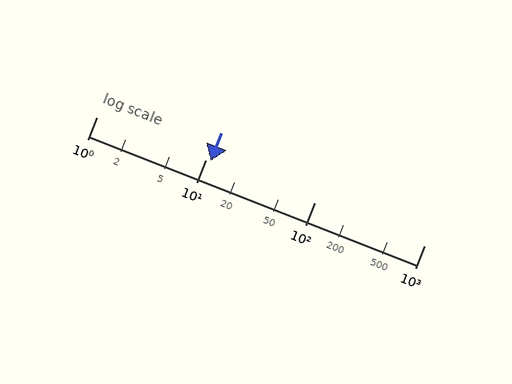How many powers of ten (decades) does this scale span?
The scale spans 3 decades, from 1 to 1000.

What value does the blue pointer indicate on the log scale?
The pointer indicates approximately 11.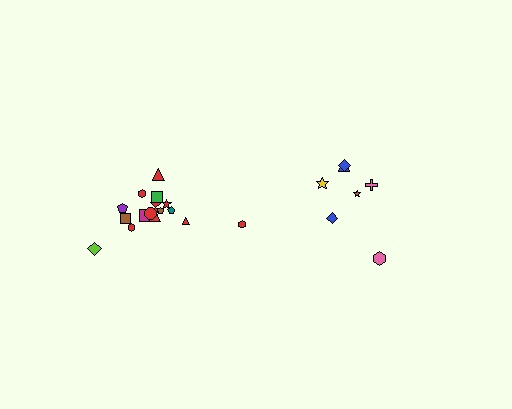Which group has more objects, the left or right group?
The left group.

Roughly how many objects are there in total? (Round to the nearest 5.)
Roughly 25 objects in total.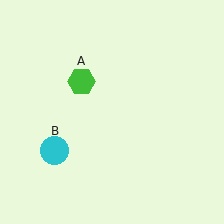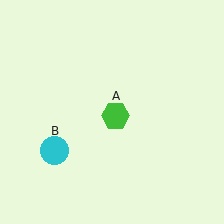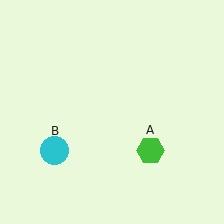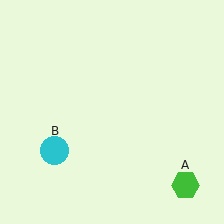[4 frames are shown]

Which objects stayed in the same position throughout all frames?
Cyan circle (object B) remained stationary.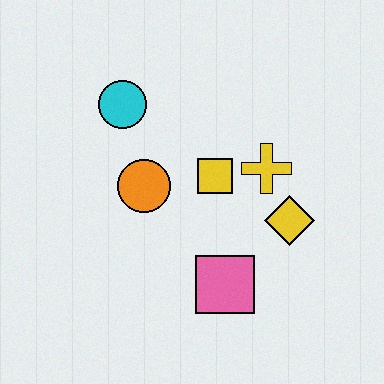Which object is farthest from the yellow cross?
The cyan circle is farthest from the yellow cross.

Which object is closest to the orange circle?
The yellow square is closest to the orange circle.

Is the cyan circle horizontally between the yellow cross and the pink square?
No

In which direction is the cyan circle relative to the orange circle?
The cyan circle is above the orange circle.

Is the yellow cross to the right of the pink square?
Yes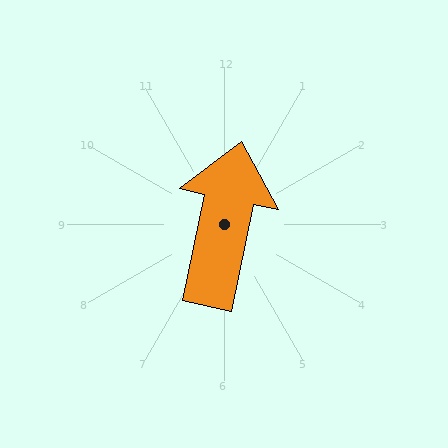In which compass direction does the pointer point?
North.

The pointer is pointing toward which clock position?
Roughly 12 o'clock.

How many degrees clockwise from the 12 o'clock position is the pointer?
Approximately 12 degrees.